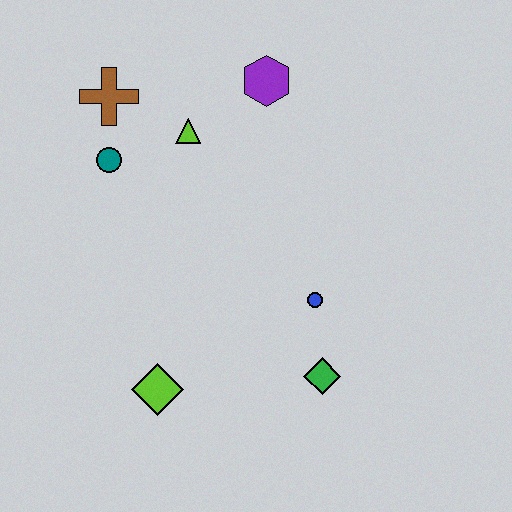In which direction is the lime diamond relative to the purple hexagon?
The lime diamond is below the purple hexagon.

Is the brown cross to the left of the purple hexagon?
Yes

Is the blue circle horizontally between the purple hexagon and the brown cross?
No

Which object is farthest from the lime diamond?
The purple hexagon is farthest from the lime diamond.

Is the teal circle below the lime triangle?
Yes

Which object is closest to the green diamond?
The blue circle is closest to the green diamond.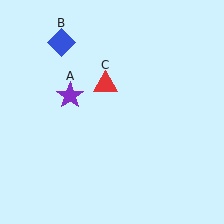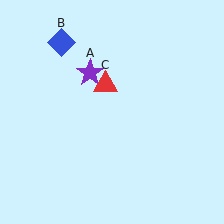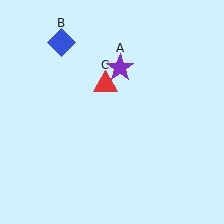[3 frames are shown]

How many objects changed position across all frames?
1 object changed position: purple star (object A).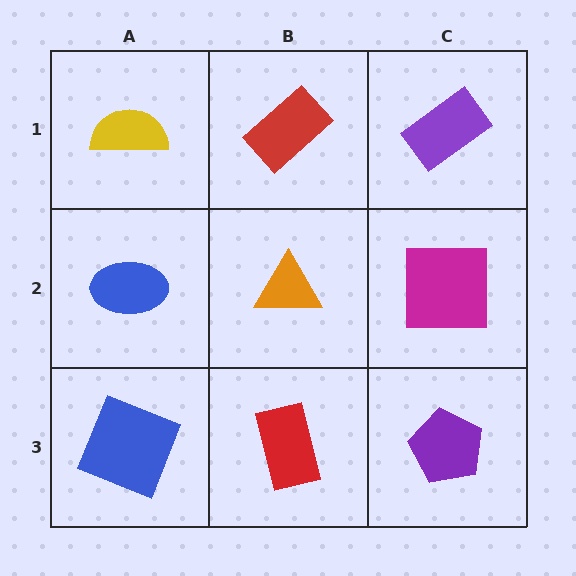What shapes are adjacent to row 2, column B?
A red rectangle (row 1, column B), a red rectangle (row 3, column B), a blue ellipse (row 2, column A), a magenta square (row 2, column C).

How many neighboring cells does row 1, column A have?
2.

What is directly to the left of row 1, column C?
A red rectangle.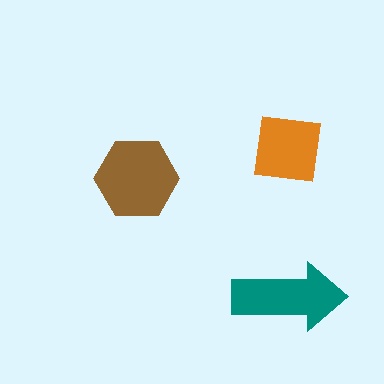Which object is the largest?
The brown hexagon.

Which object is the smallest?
The orange square.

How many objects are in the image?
There are 3 objects in the image.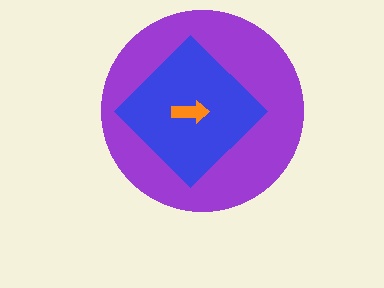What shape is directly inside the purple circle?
The blue diamond.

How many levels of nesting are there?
3.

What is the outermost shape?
The purple circle.